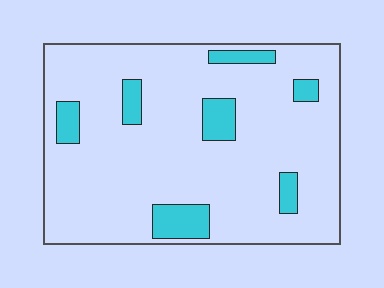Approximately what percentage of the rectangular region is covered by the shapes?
Approximately 15%.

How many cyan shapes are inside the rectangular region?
7.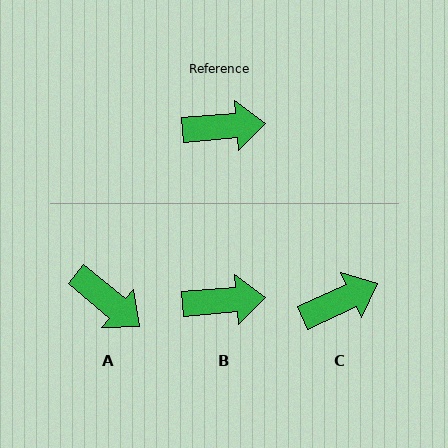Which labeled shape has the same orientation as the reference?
B.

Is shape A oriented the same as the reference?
No, it is off by about 44 degrees.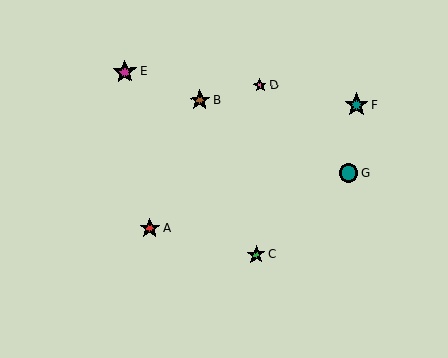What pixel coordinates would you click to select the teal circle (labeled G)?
Click at (348, 173) to select the teal circle G.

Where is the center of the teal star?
The center of the teal star is at (356, 105).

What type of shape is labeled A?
Shape A is a red star.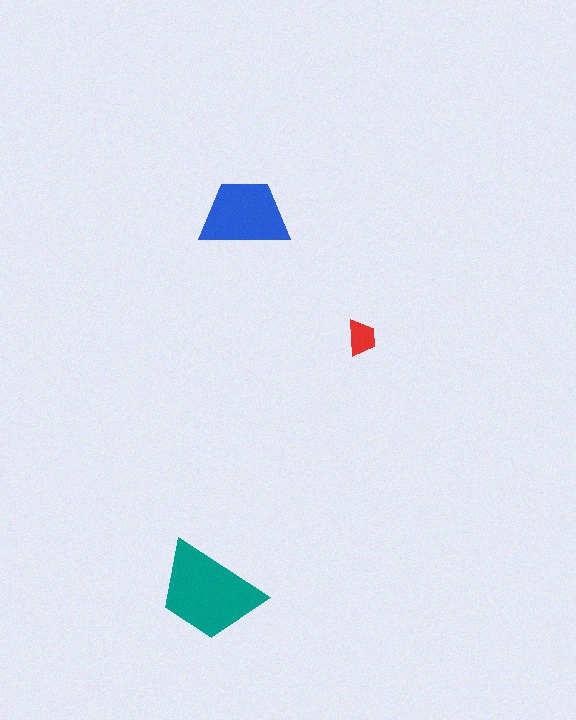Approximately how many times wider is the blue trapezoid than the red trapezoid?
About 2.5 times wider.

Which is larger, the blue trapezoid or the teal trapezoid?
The teal one.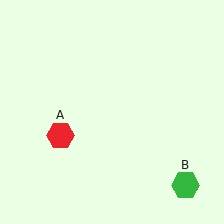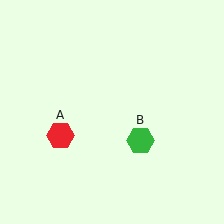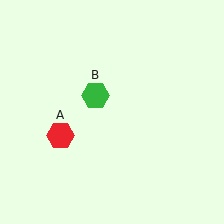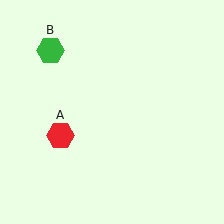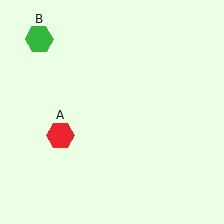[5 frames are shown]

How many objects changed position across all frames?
1 object changed position: green hexagon (object B).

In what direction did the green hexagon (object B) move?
The green hexagon (object B) moved up and to the left.